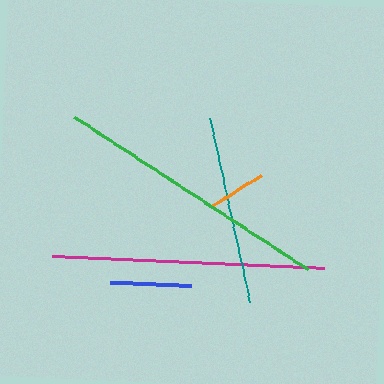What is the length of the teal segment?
The teal segment is approximately 188 pixels long.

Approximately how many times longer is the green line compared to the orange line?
The green line is approximately 4.6 times the length of the orange line.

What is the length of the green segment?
The green segment is approximately 279 pixels long.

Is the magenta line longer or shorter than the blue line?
The magenta line is longer than the blue line.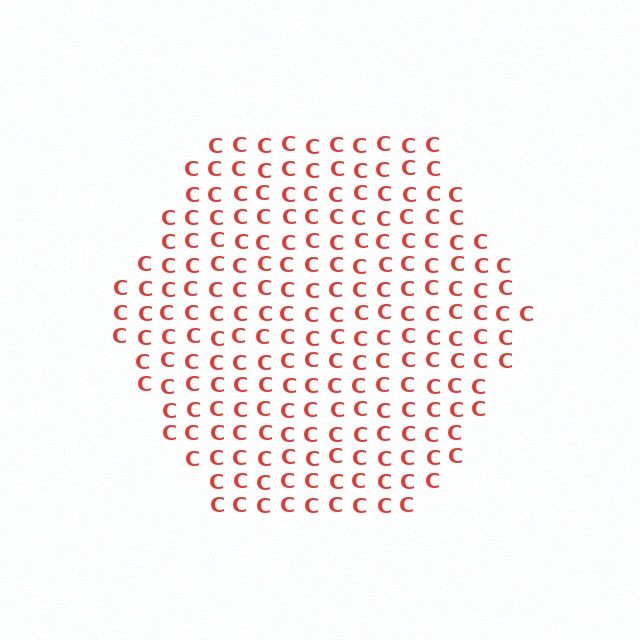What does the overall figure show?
The overall figure shows a hexagon.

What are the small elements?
The small elements are letter C's.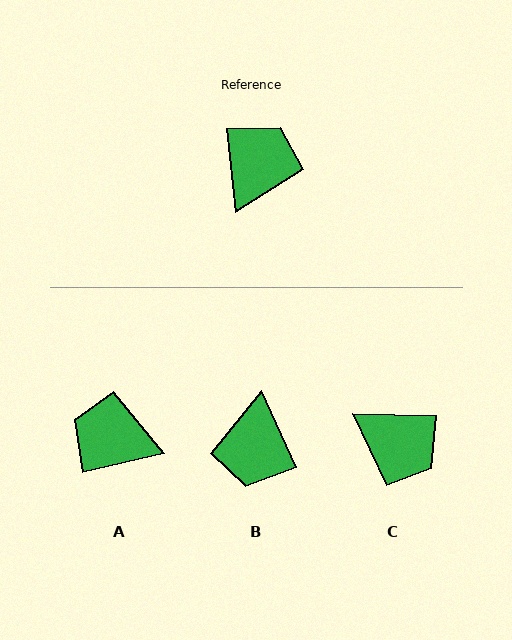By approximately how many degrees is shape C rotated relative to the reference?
Approximately 98 degrees clockwise.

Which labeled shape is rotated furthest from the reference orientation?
B, about 162 degrees away.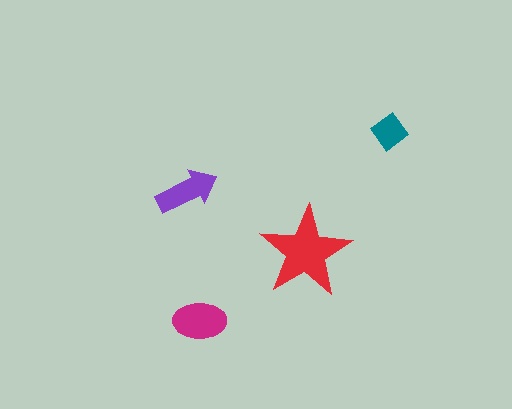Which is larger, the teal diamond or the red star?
The red star.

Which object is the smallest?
The teal diamond.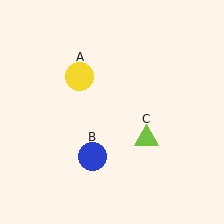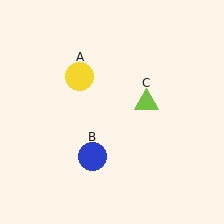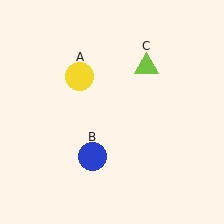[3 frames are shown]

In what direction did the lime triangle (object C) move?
The lime triangle (object C) moved up.